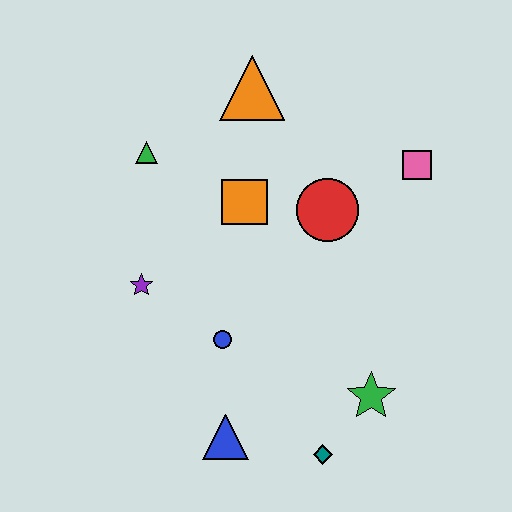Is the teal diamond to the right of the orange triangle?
Yes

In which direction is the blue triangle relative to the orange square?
The blue triangle is below the orange square.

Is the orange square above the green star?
Yes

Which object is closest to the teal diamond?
The green star is closest to the teal diamond.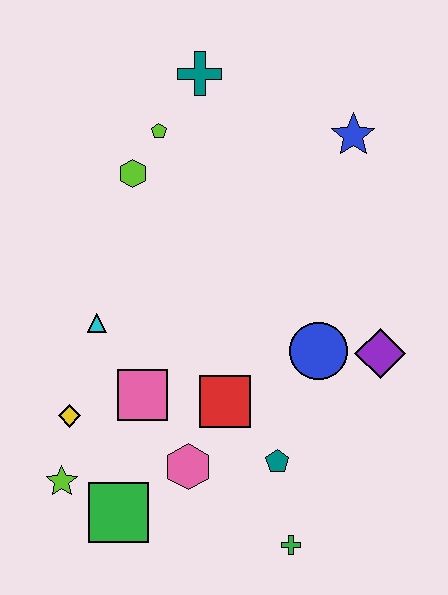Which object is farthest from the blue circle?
The teal cross is farthest from the blue circle.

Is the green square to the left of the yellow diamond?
No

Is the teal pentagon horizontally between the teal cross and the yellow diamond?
No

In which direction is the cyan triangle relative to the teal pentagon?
The cyan triangle is to the left of the teal pentagon.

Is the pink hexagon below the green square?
No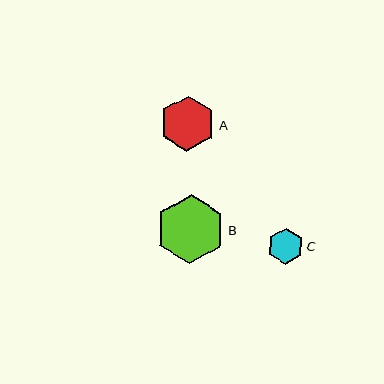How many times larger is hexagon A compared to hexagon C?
Hexagon A is approximately 1.5 times the size of hexagon C.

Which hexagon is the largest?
Hexagon B is the largest with a size of approximately 69 pixels.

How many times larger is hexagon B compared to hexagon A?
Hexagon B is approximately 1.2 times the size of hexagon A.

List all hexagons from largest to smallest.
From largest to smallest: B, A, C.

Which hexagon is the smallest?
Hexagon C is the smallest with a size of approximately 36 pixels.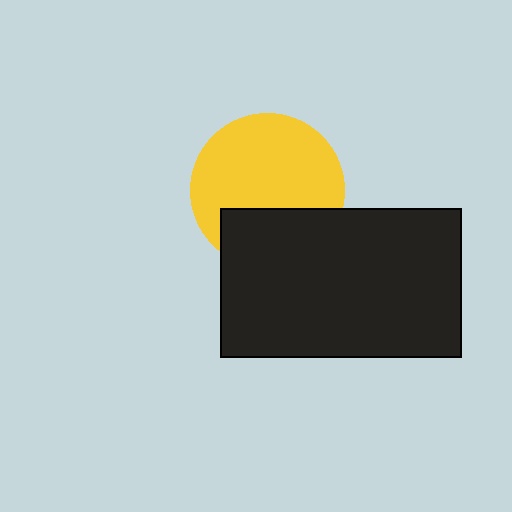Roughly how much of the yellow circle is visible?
Most of it is visible (roughly 68%).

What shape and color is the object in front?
The object in front is a black rectangle.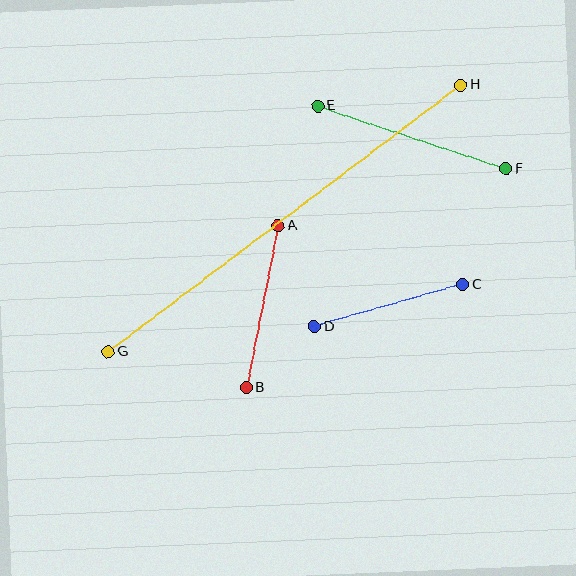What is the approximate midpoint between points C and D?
The midpoint is at approximately (388, 306) pixels.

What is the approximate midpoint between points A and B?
The midpoint is at approximately (262, 307) pixels.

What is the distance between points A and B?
The distance is approximately 165 pixels.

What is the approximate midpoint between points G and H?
The midpoint is at approximately (284, 219) pixels.